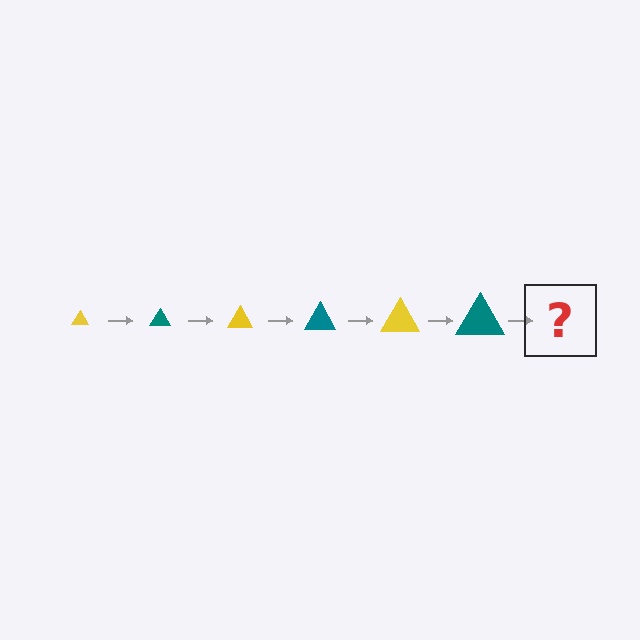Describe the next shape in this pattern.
It should be a yellow triangle, larger than the previous one.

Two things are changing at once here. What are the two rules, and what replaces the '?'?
The two rules are that the triangle grows larger each step and the color cycles through yellow and teal. The '?' should be a yellow triangle, larger than the previous one.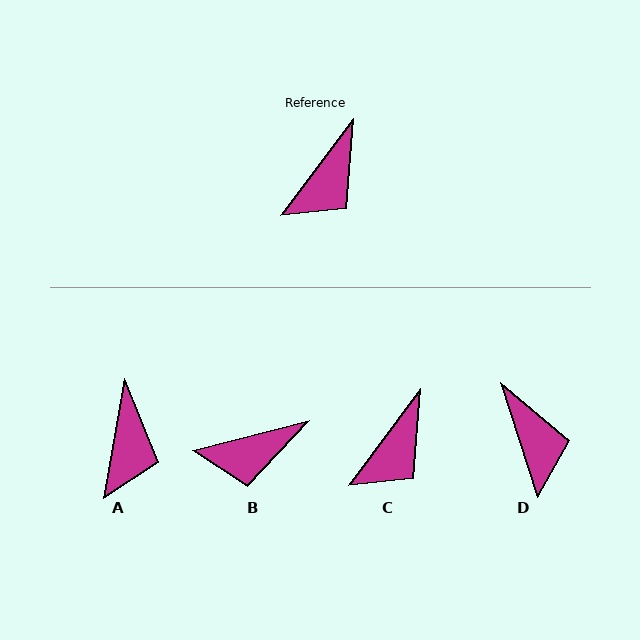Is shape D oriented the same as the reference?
No, it is off by about 54 degrees.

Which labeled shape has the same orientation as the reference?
C.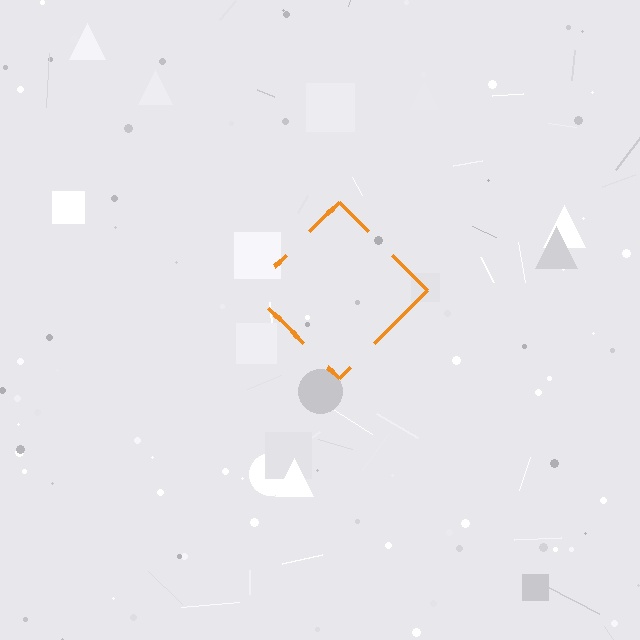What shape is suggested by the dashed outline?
The dashed outline suggests a diamond.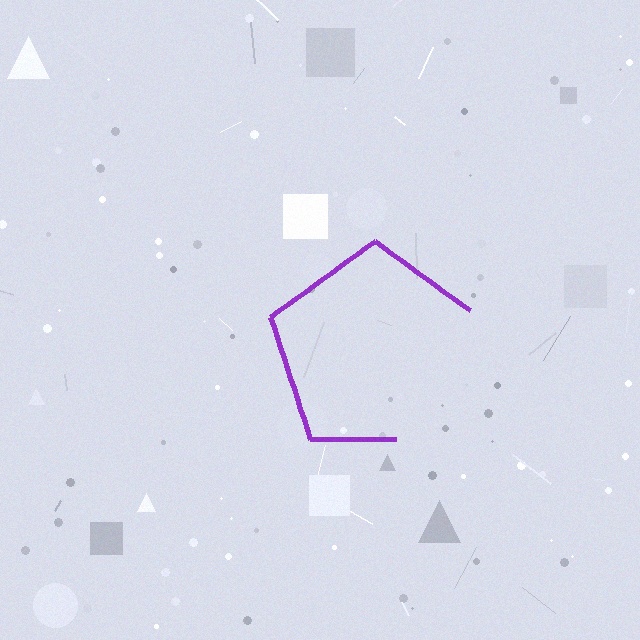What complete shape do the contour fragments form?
The contour fragments form a pentagon.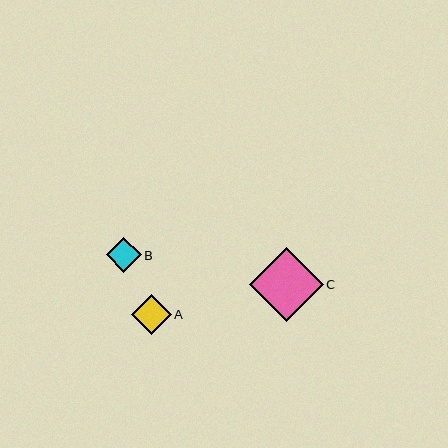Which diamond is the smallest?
Diamond B is the smallest with a size of approximately 35 pixels.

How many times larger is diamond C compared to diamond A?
Diamond C is approximately 1.9 times the size of diamond A.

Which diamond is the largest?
Diamond C is the largest with a size of approximately 74 pixels.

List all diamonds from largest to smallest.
From largest to smallest: C, A, B.